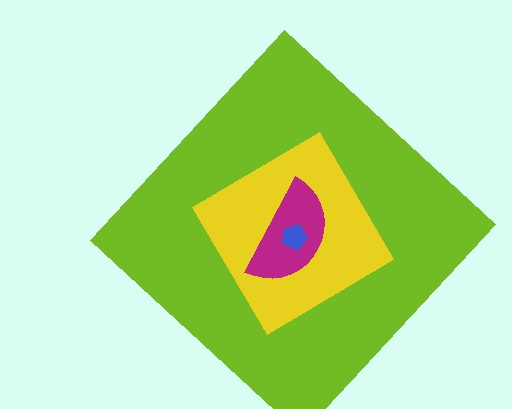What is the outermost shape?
The lime diamond.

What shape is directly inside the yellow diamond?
The magenta semicircle.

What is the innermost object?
The blue pentagon.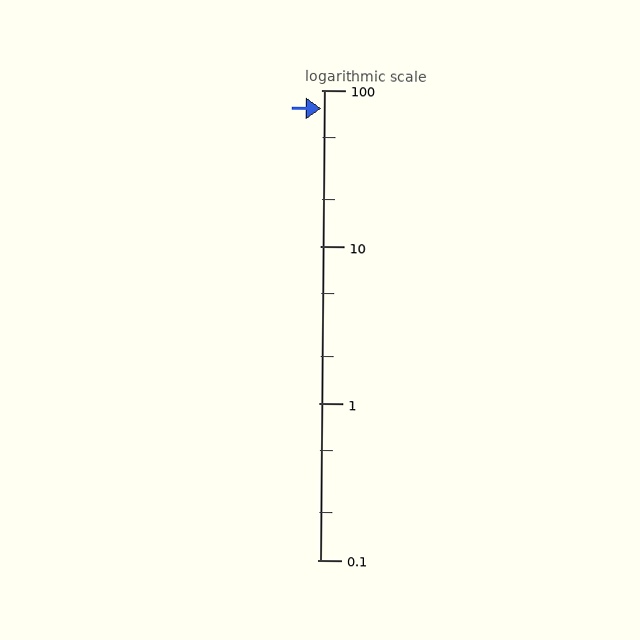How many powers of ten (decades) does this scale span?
The scale spans 3 decades, from 0.1 to 100.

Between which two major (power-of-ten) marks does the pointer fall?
The pointer is between 10 and 100.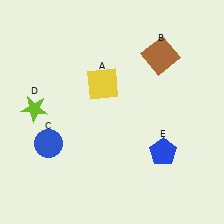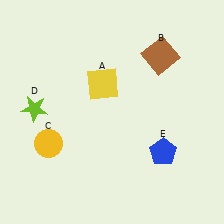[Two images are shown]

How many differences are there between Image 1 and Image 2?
There is 1 difference between the two images.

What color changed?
The circle (C) changed from blue in Image 1 to yellow in Image 2.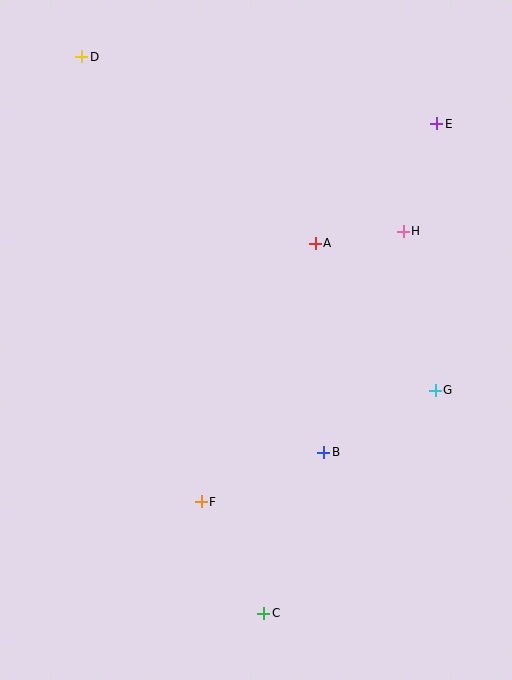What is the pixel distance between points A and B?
The distance between A and B is 209 pixels.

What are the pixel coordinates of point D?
Point D is at (82, 57).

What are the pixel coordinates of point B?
Point B is at (324, 452).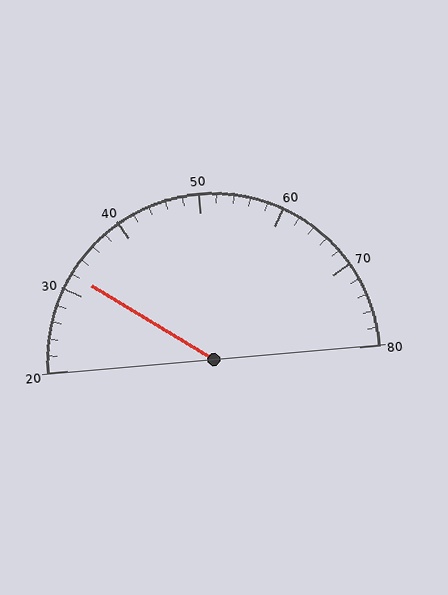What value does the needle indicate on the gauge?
The needle indicates approximately 32.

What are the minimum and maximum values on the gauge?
The gauge ranges from 20 to 80.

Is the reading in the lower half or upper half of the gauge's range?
The reading is in the lower half of the range (20 to 80).